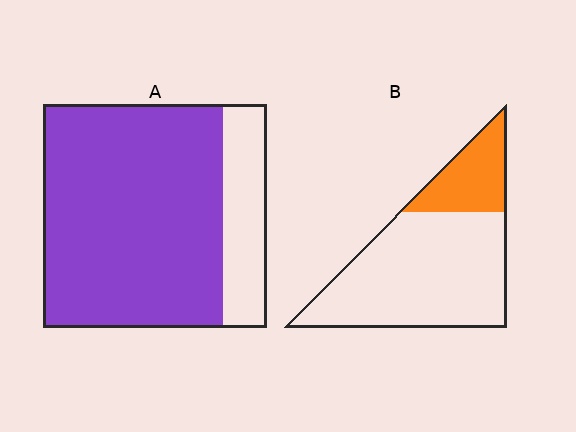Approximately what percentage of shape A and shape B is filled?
A is approximately 80% and B is approximately 25%.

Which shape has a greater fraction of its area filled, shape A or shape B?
Shape A.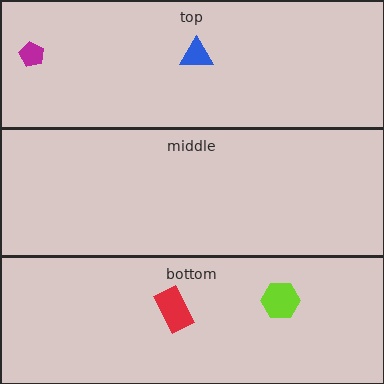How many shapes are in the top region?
2.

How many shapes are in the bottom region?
2.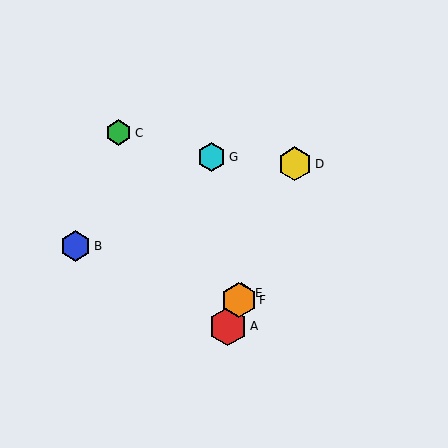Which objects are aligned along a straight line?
Objects A, D, E, F are aligned along a straight line.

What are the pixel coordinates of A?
Object A is at (228, 326).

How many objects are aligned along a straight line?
4 objects (A, D, E, F) are aligned along a straight line.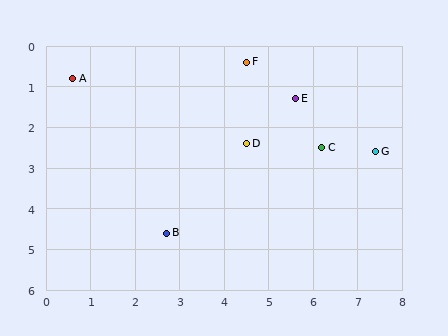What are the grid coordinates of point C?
Point C is at approximately (6.2, 2.5).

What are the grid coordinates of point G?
Point G is at approximately (7.4, 2.6).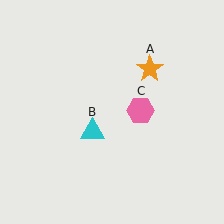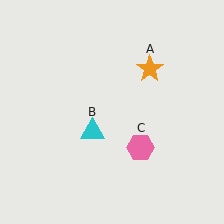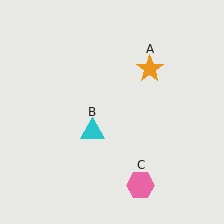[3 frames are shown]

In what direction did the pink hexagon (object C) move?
The pink hexagon (object C) moved down.